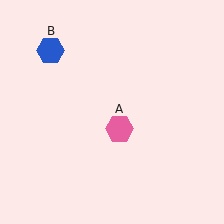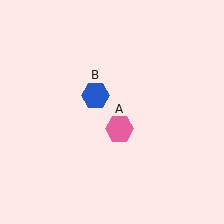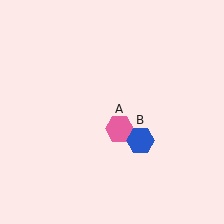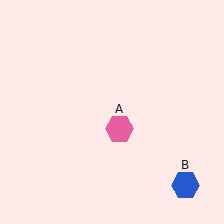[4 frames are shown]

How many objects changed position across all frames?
1 object changed position: blue hexagon (object B).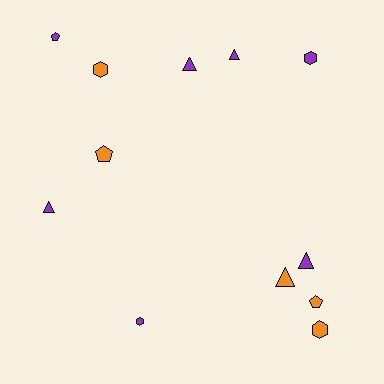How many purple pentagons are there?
There is 1 purple pentagon.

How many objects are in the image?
There are 12 objects.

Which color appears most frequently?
Purple, with 7 objects.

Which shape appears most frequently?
Triangle, with 5 objects.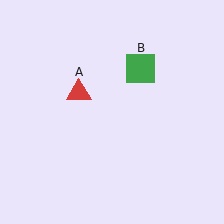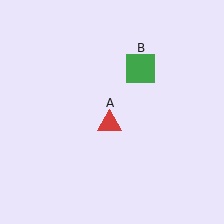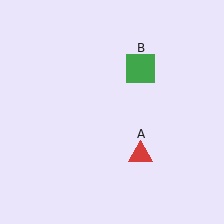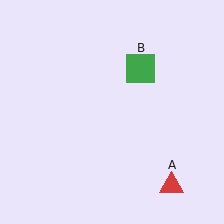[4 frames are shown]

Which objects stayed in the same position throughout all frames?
Green square (object B) remained stationary.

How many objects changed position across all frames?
1 object changed position: red triangle (object A).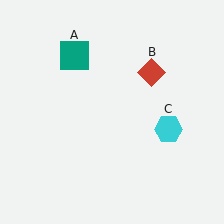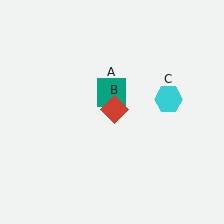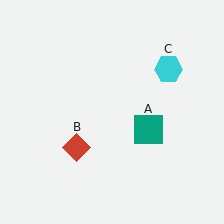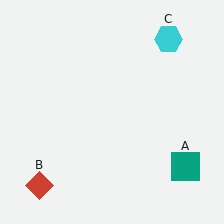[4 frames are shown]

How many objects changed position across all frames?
3 objects changed position: teal square (object A), red diamond (object B), cyan hexagon (object C).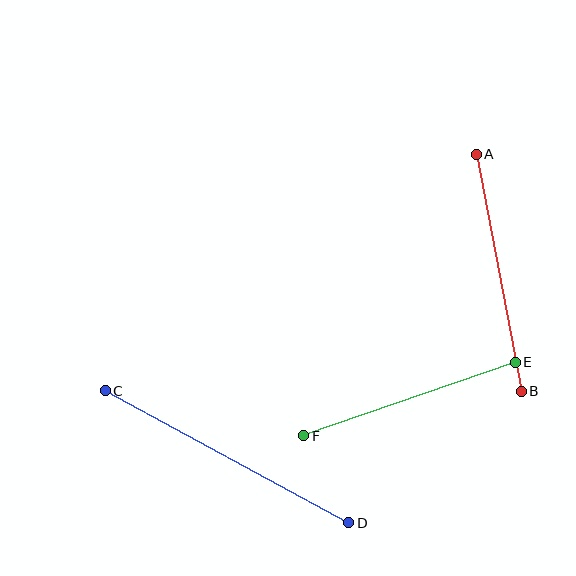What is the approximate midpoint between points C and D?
The midpoint is at approximately (227, 457) pixels.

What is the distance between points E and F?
The distance is approximately 224 pixels.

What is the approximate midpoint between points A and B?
The midpoint is at approximately (499, 273) pixels.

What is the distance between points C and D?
The distance is approximately 277 pixels.